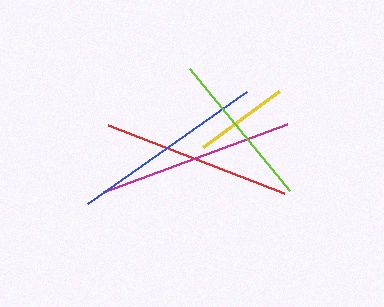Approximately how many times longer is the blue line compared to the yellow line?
The blue line is approximately 2.1 times the length of the yellow line.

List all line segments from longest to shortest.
From longest to shortest: magenta, blue, red, lime, yellow.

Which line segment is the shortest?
The yellow line is the shortest at approximately 94 pixels.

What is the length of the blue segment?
The blue segment is approximately 195 pixels long.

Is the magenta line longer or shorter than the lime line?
The magenta line is longer than the lime line.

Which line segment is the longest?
The magenta line is the longest at approximately 196 pixels.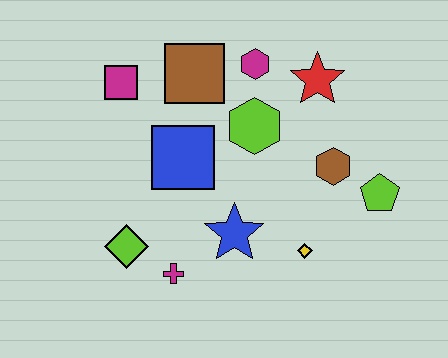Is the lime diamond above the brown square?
No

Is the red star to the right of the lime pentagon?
No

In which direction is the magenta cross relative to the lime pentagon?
The magenta cross is to the left of the lime pentagon.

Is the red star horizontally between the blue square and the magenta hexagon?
No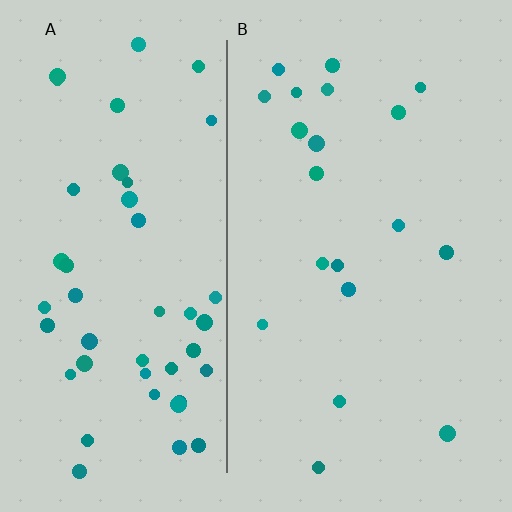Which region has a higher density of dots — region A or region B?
A (the left).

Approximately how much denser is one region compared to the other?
Approximately 2.4× — region A over region B.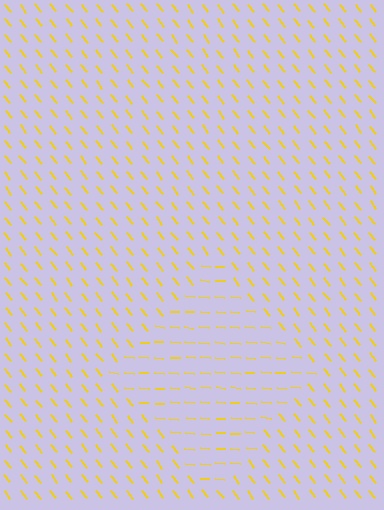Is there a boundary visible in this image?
Yes, there is a texture boundary formed by a change in line orientation.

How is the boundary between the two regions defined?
The boundary is defined purely by a change in line orientation (approximately 45 degrees difference). All lines are the same color and thickness.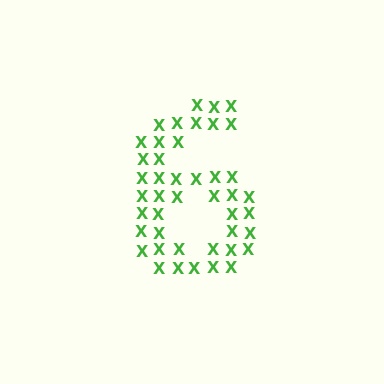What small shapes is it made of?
It is made of small letter X's.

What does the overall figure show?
The overall figure shows the digit 6.